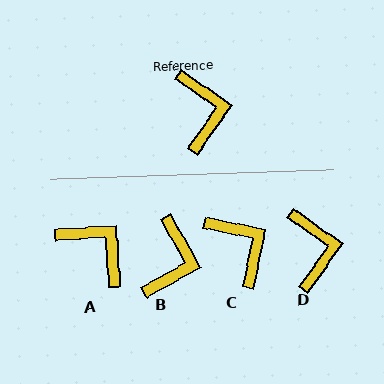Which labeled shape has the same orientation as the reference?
D.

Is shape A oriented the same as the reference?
No, it is off by about 39 degrees.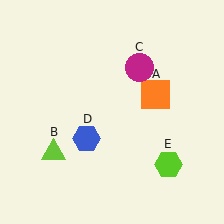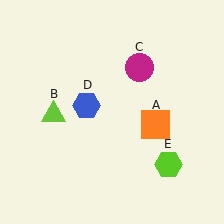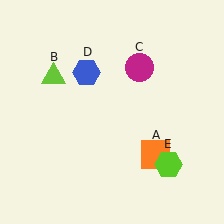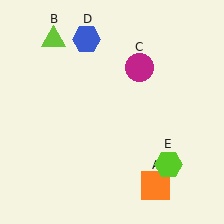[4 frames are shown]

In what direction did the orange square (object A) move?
The orange square (object A) moved down.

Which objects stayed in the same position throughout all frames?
Magenta circle (object C) and lime hexagon (object E) remained stationary.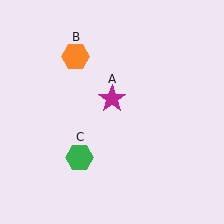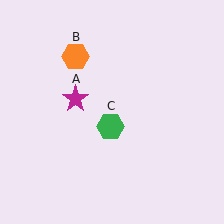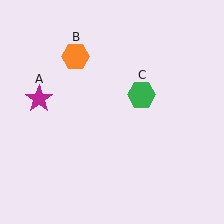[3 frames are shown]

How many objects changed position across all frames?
2 objects changed position: magenta star (object A), green hexagon (object C).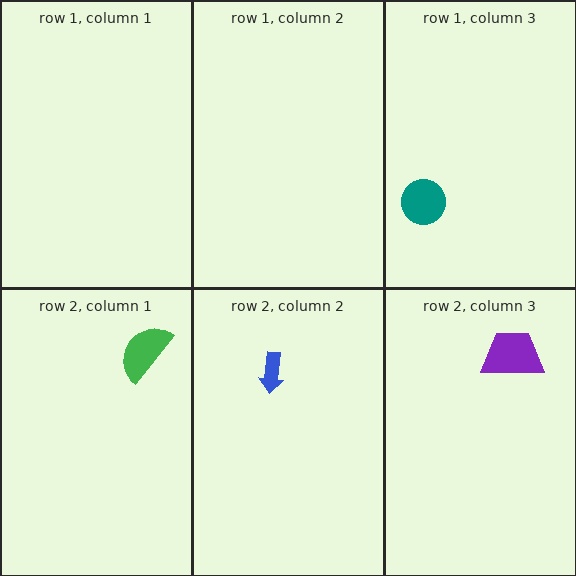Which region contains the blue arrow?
The row 2, column 2 region.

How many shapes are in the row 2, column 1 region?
1.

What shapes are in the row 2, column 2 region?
The blue arrow.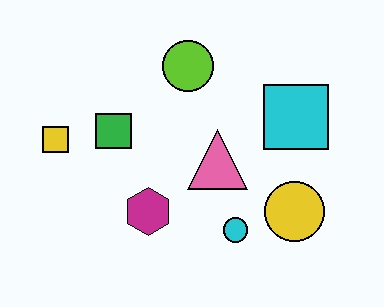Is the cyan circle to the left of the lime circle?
No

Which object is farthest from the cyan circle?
The yellow square is farthest from the cyan circle.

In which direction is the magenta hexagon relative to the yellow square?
The magenta hexagon is to the right of the yellow square.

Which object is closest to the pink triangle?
The cyan circle is closest to the pink triangle.